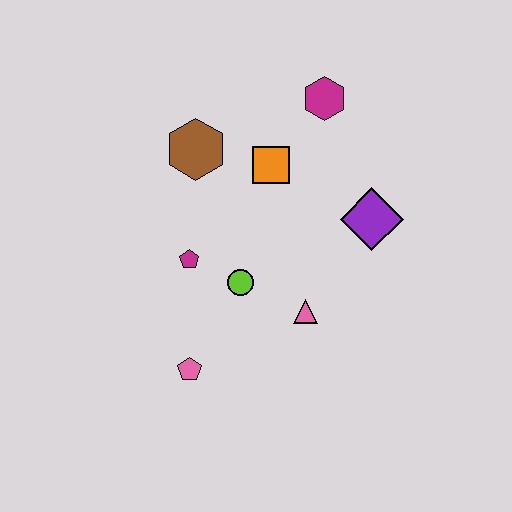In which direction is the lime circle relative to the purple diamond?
The lime circle is to the left of the purple diamond.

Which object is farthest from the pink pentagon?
The magenta hexagon is farthest from the pink pentagon.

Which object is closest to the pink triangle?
The lime circle is closest to the pink triangle.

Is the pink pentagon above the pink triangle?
No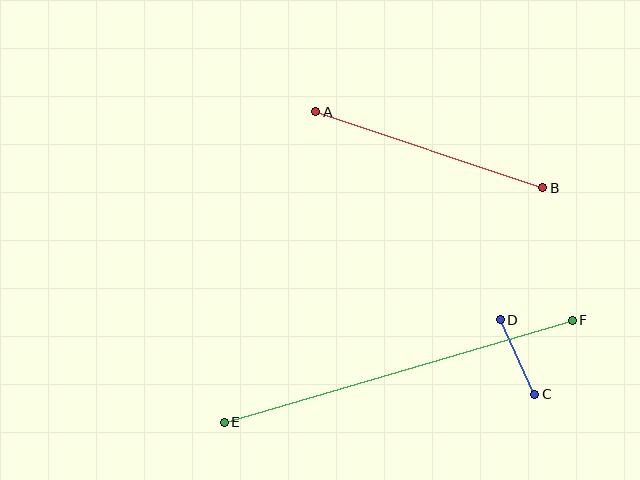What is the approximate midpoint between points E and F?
The midpoint is at approximately (398, 371) pixels.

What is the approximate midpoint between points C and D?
The midpoint is at approximately (517, 357) pixels.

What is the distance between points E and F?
The distance is approximately 363 pixels.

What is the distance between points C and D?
The distance is approximately 82 pixels.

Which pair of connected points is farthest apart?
Points E and F are farthest apart.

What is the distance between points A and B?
The distance is approximately 240 pixels.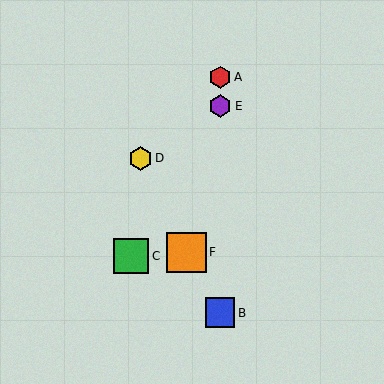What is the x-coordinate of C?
Object C is at x≈131.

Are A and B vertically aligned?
Yes, both are at x≈220.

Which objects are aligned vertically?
Objects A, B, E are aligned vertically.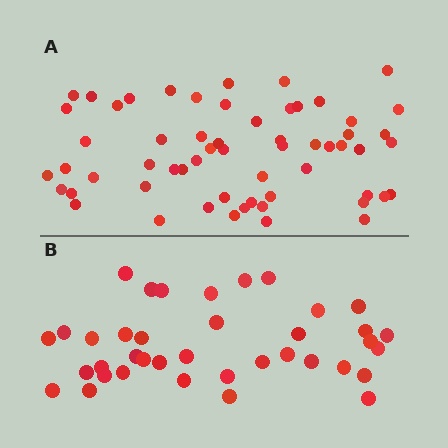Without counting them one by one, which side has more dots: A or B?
Region A (the top region) has more dots.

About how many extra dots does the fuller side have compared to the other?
Region A has approximately 20 more dots than region B.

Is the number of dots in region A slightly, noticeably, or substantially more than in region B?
Region A has substantially more. The ratio is roughly 1.6 to 1.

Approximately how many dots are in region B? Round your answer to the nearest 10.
About 40 dots. (The exact count is 38, which rounds to 40.)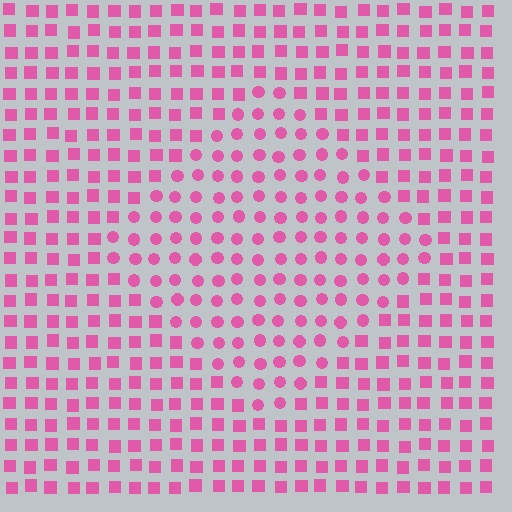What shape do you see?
I see a diamond.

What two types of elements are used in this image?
The image uses circles inside the diamond region and squares outside it.